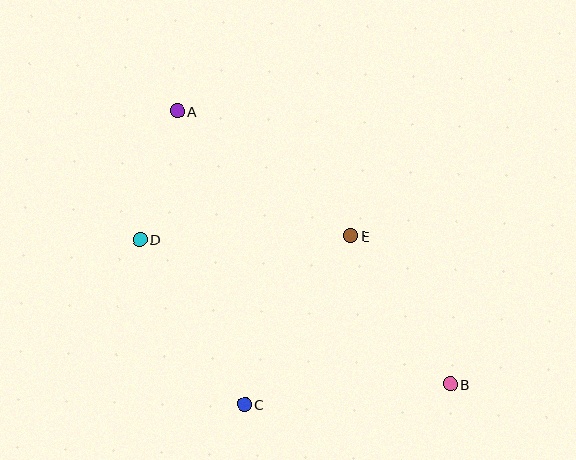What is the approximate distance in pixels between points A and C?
The distance between A and C is approximately 301 pixels.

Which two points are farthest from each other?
Points A and B are farthest from each other.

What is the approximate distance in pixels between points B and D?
The distance between B and D is approximately 343 pixels.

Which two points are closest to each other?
Points A and D are closest to each other.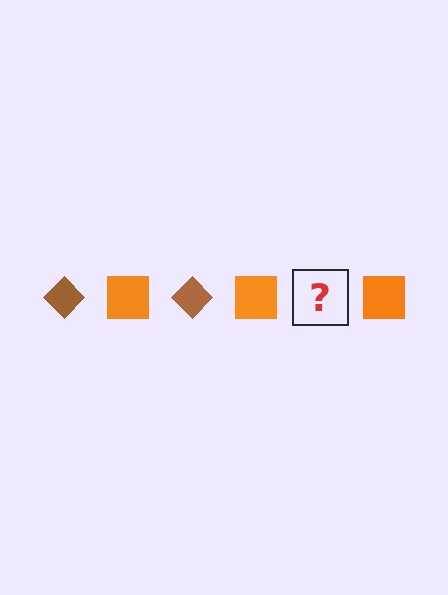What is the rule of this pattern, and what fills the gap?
The rule is that the pattern alternates between brown diamond and orange square. The gap should be filled with a brown diamond.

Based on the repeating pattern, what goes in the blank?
The blank should be a brown diamond.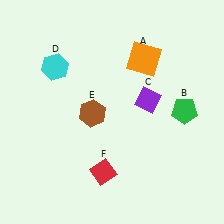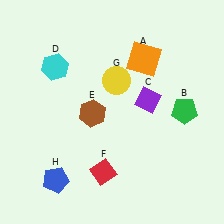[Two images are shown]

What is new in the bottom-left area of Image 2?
A blue pentagon (H) was added in the bottom-left area of Image 2.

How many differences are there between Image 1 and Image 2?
There are 2 differences between the two images.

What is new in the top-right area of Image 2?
A yellow circle (G) was added in the top-right area of Image 2.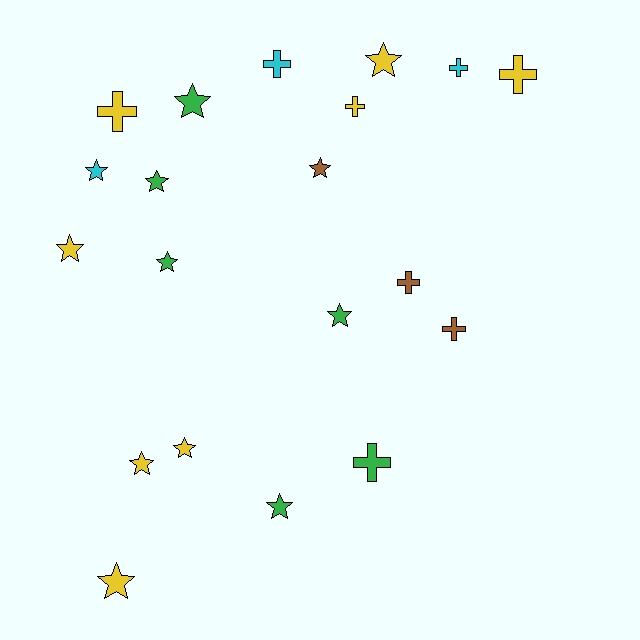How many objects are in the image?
There are 20 objects.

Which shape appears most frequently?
Star, with 12 objects.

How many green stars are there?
There are 5 green stars.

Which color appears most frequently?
Yellow, with 8 objects.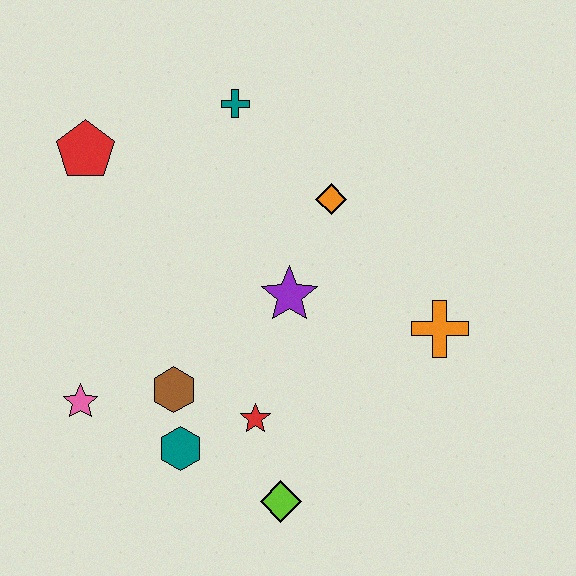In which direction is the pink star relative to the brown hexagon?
The pink star is to the left of the brown hexagon.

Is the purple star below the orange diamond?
Yes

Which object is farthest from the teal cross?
The lime diamond is farthest from the teal cross.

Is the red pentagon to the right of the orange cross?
No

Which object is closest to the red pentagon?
The teal cross is closest to the red pentagon.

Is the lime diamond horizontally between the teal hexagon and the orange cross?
Yes